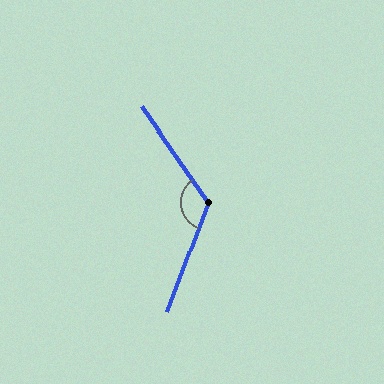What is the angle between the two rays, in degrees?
Approximately 125 degrees.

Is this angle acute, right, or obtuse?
It is obtuse.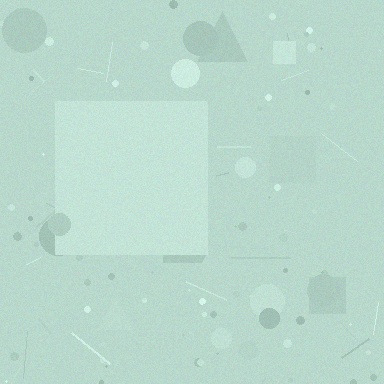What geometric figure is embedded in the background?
A square is embedded in the background.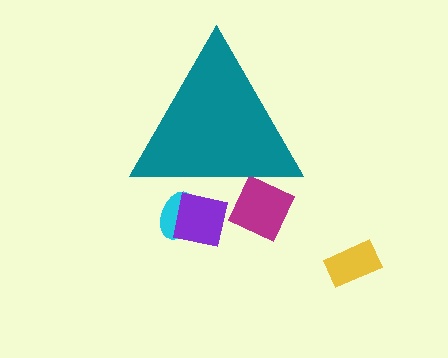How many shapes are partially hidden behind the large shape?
3 shapes are partially hidden.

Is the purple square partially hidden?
Yes, the purple square is partially hidden behind the teal triangle.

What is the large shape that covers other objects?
A teal triangle.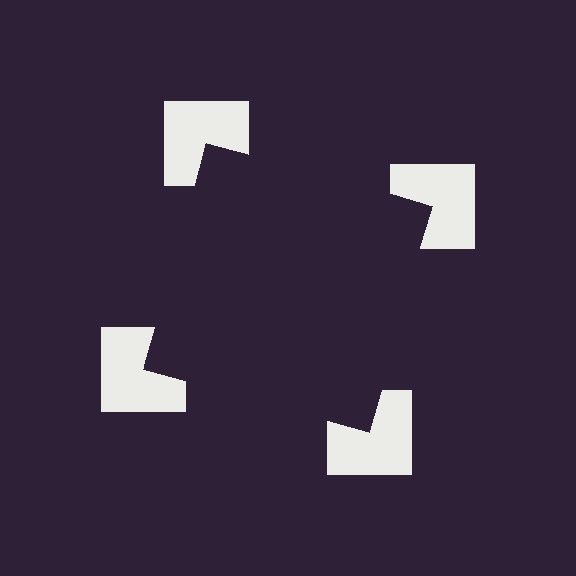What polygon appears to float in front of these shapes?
An illusory square — its edges are inferred from the aligned wedge cuts in the notched squares, not physically drawn.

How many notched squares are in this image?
There are 4 — one at each vertex of the illusory square.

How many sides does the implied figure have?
4 sides.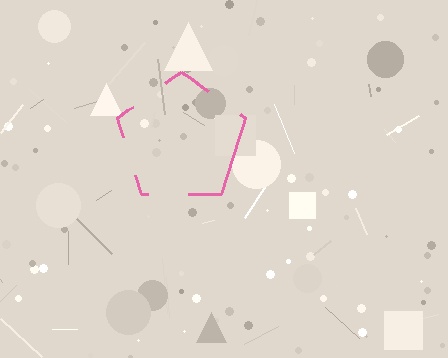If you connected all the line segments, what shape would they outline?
They would outline a pentagon.